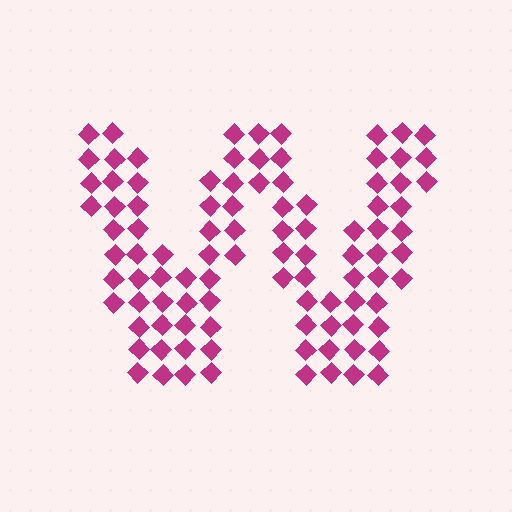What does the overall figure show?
The overall figure shows the letter W.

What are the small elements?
The small elements are diamonds.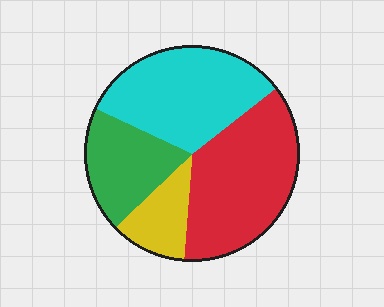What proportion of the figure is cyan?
Cyan covers 33% of the figure.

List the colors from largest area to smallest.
From largest to smallest: red, cyan, green, yellow.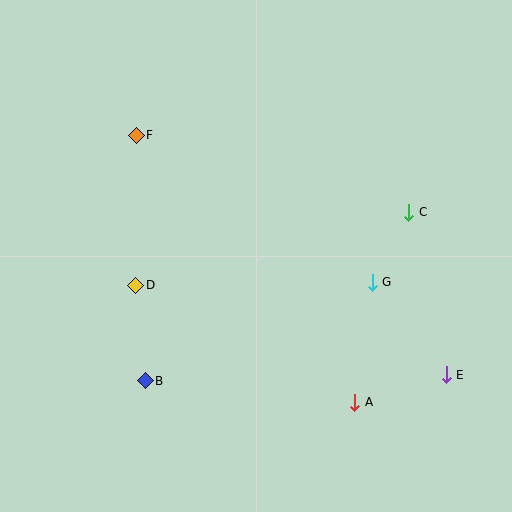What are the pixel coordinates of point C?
Point C is at (409, 212).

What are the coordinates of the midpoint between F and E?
The midpoint between F and E is at (291, 255).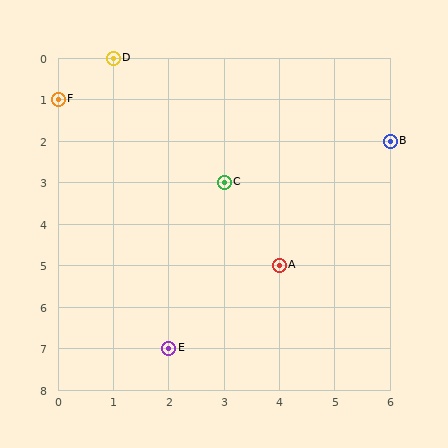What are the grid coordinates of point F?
Point F is at grid coordinates (0, 1).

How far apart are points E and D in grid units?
Points E and D are 1 column and 7 rows apart (about 7.1 grid units diagonally).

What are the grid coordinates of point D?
Point D is at grid coordinates (1, 0).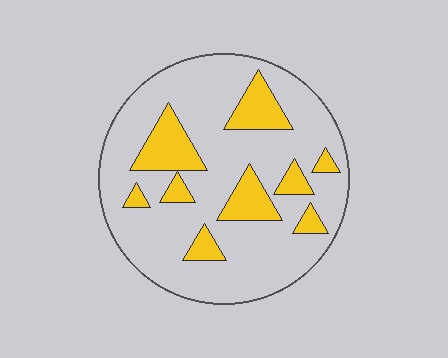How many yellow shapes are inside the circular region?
9.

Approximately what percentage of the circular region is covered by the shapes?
Approximately 20%.